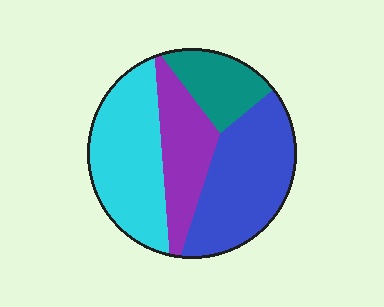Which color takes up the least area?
Teal, at roughly 15%.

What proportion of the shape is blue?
Blue takes up between a quarter and a half of the shape.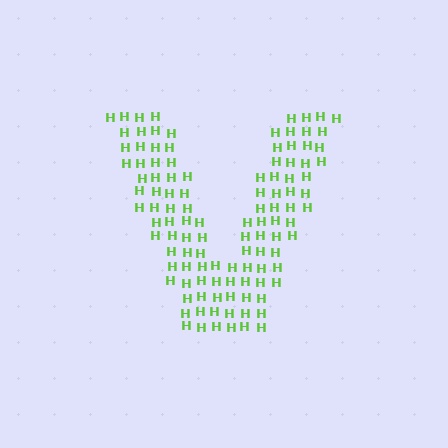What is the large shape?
The large shape is the letter V.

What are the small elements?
The small elements are letter H's.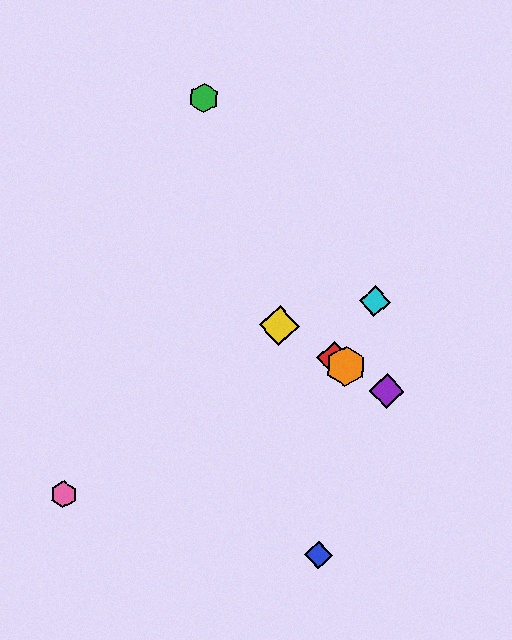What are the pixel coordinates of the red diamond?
The red diamond is at (333, 358).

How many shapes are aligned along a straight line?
4 shapes (the red diamond, the yellow diamond, the purple diamond, the orange hexagon) are aligned along a straight line.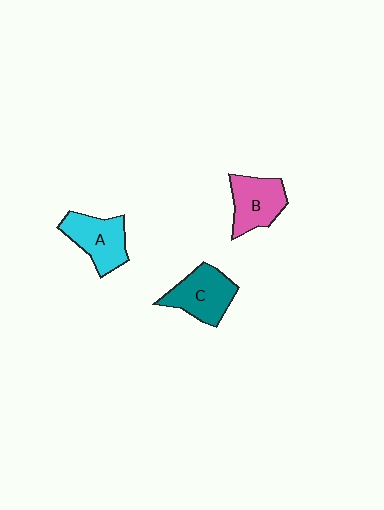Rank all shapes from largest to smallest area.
From largest to smallest: C (teal), A (cyan), B (pink).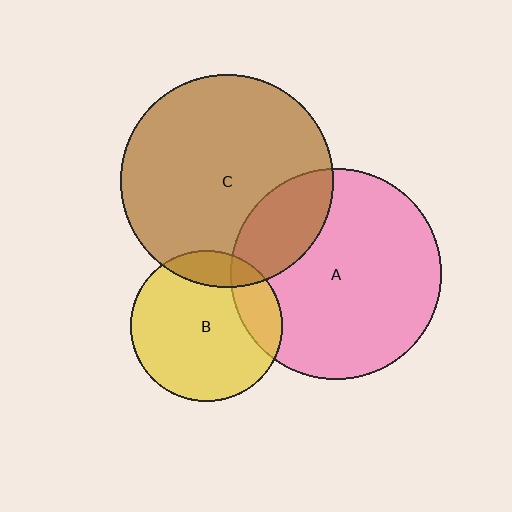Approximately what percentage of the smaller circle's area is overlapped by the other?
Approximately 15%.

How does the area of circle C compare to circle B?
Approximately 2.0 times.